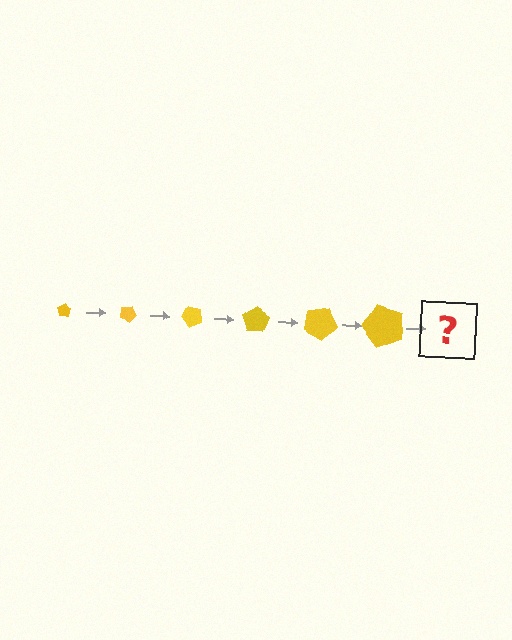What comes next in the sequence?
The next element should be a pentagon, larger than the previous one and rotated 150 degrees from the start.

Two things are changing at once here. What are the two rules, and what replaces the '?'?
The two rules are that the pentagon grows larger each step and it rotates 25 degrees each step. The '?' should be a pentagon, larger than the previous one and rotated 150 degrees from the start.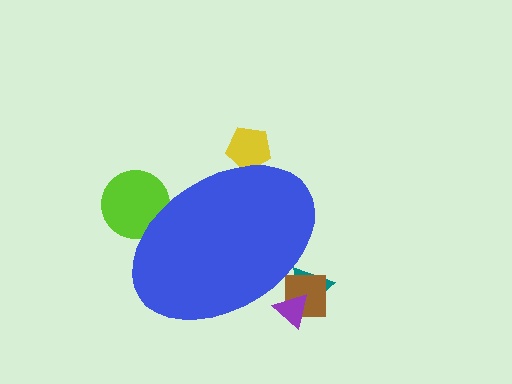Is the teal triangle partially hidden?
Yes, the teal triangle is partially hidden behind the blue ellipse.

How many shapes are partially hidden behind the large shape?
5 shapes are partially hidden.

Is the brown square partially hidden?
Yes, the brown square is partially hidden behind the blue ellipse.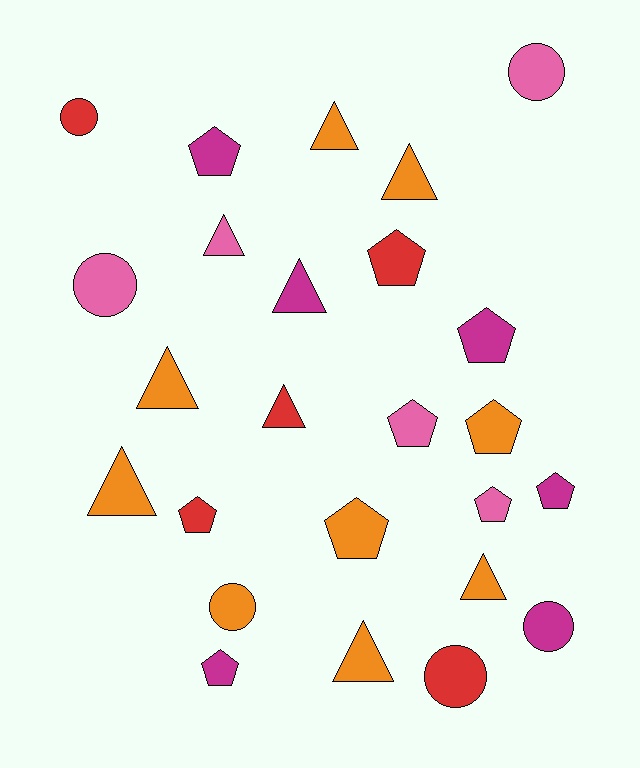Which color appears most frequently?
Orange, with 9 objects.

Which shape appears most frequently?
Pentagon, with 10 objects.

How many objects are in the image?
There are 25 objects.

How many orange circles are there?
There is 1 orange circle.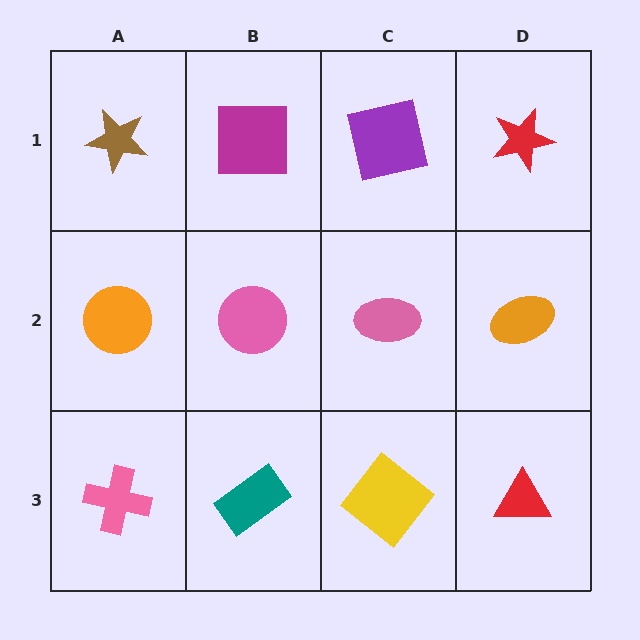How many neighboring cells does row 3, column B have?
3.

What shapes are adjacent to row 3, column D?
An orange ellipse (row 2, column D), a yellow diamond (row 3, column C).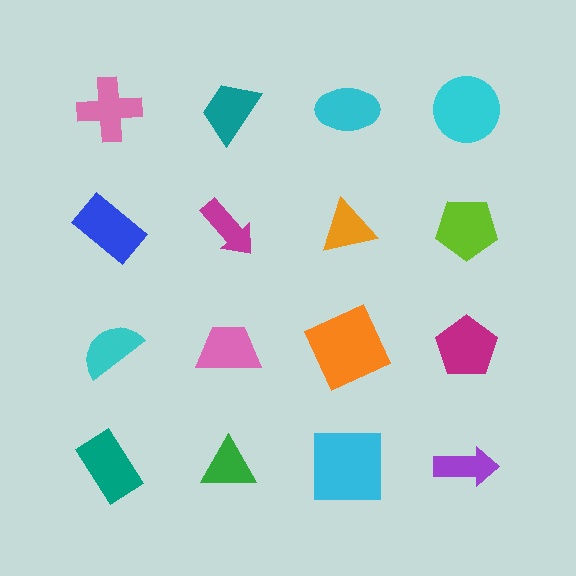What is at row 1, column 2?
A teal trapezoid.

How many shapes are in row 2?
4 shapes.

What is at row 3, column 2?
A pink trapezoid.